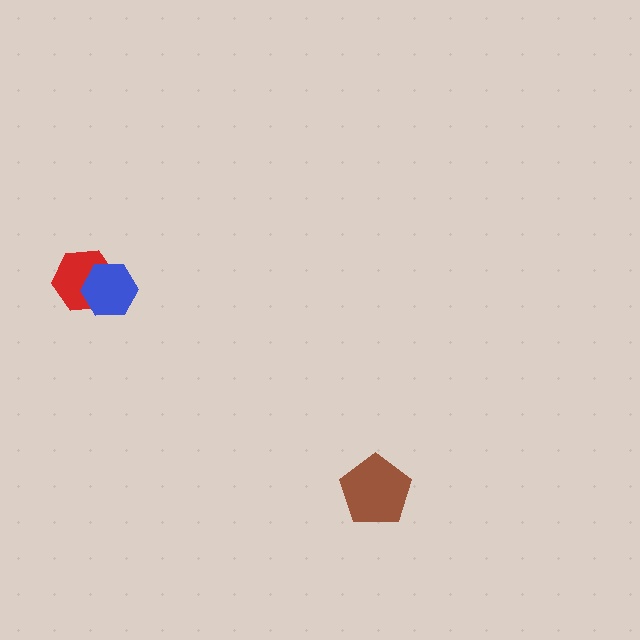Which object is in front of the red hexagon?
The blue hexagon is in front of the red hexagon.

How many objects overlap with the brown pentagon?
0 objects overlap with the brown pentagon.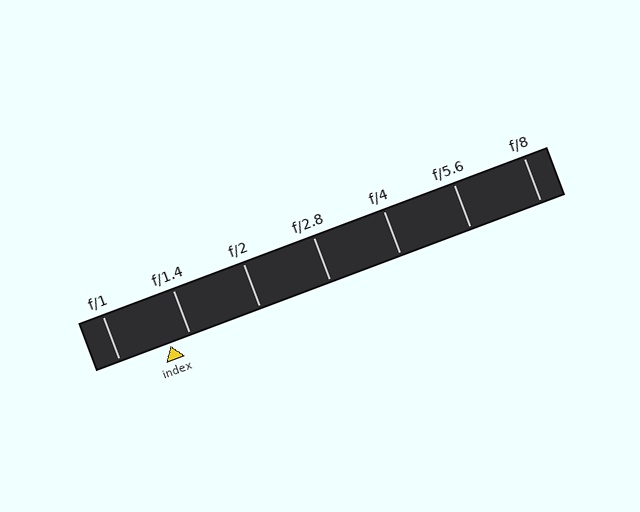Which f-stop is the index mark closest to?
The index mark is closest to f/1.4.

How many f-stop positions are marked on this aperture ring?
There are 7 f-stop positions marked.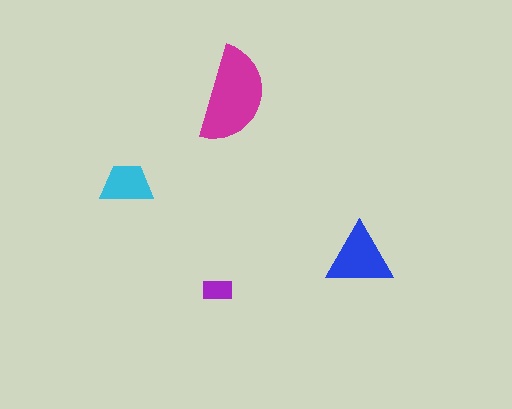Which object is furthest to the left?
The cyan trapezoid is leftmost.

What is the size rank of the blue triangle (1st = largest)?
2nd.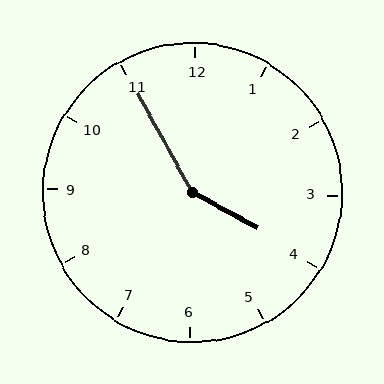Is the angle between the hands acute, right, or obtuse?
It is obtuse.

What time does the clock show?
3:55.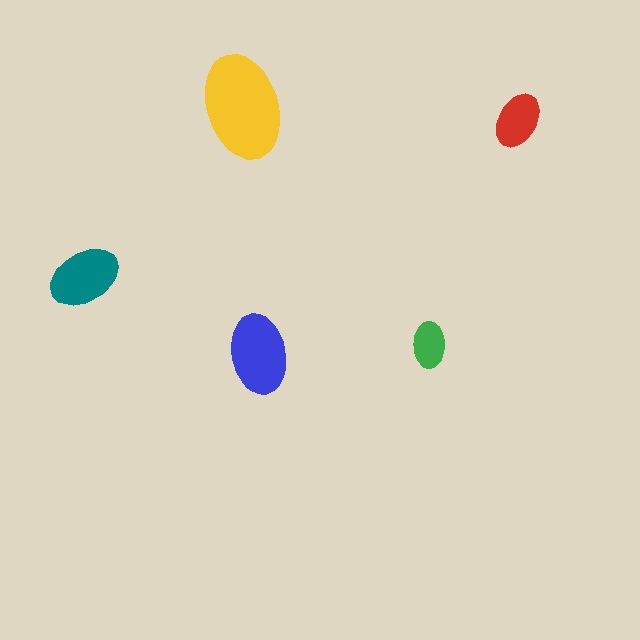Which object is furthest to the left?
The teal ellipse is leftmost.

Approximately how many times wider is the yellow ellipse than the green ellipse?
About 2.5 times wider.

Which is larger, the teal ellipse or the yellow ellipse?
The yellow one.